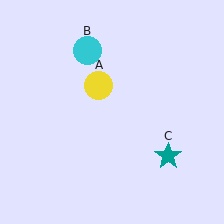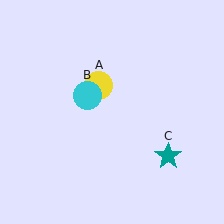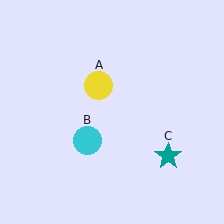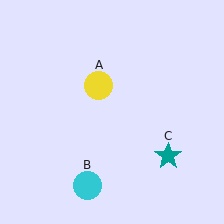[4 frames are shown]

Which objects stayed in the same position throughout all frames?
Yellow circle (object A) and teal star (object C) remained stationary.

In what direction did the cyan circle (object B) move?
The cyan circle (object B) moved down.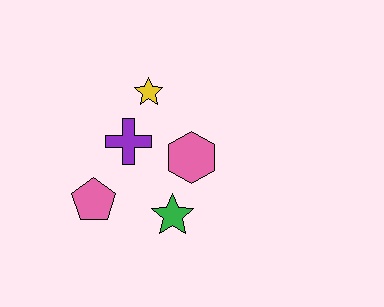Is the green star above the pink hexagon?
No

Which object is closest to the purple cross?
The yellow star is closest to the purple cross.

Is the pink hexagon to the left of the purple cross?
No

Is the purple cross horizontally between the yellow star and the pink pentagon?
Yes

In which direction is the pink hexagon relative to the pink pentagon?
The pink hexagon is to the right of the pink pentagon.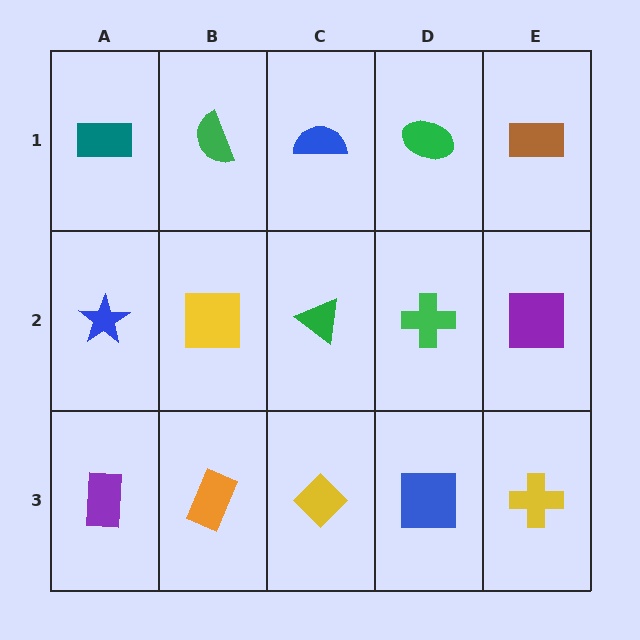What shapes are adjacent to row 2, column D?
A green ellipse (row 1, column D), a blue square (row 3, column D), a green triangle (row 2, column C), a purple square (row 2, column E).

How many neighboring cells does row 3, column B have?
3.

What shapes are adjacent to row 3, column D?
A green cross (row 2, column D), a yellow diamond (row 3, column C), a yellow cross (row 3, column E).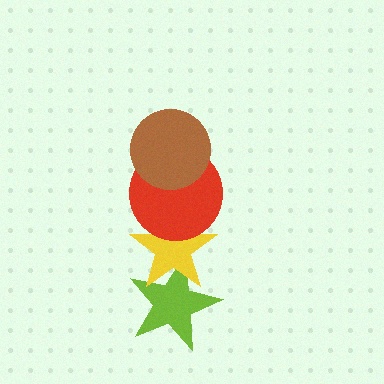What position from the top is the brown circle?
The brown circle is 1st from the top.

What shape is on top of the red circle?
The brown circle is on top of the red circle.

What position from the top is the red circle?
The red circle is 2nd from the top.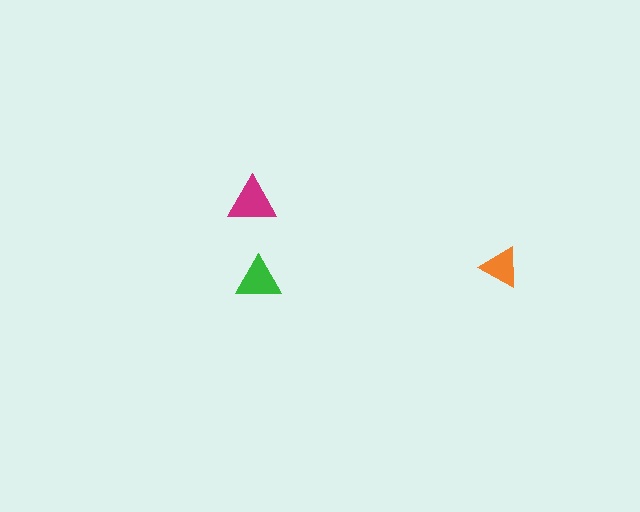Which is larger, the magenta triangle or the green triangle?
The magenta one.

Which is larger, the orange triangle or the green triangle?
The green one.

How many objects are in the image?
There are 3 objects in the image.